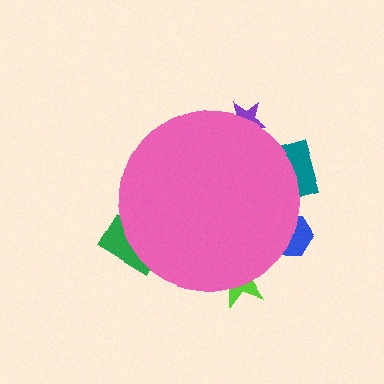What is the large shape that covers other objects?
A pink circle.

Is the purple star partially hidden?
Yes, the purple star is partially hidden behind the pink circle.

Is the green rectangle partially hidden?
Yes, the green rectangle is partially hidden behind the pink circle.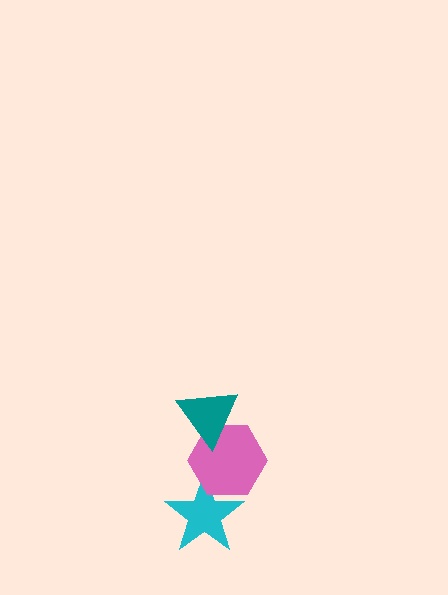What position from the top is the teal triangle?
The teal triangle is 1st from the top.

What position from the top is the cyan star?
The cyan star is 3rd from the top.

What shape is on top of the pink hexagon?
The teal triangle is on top of the pink hexagon.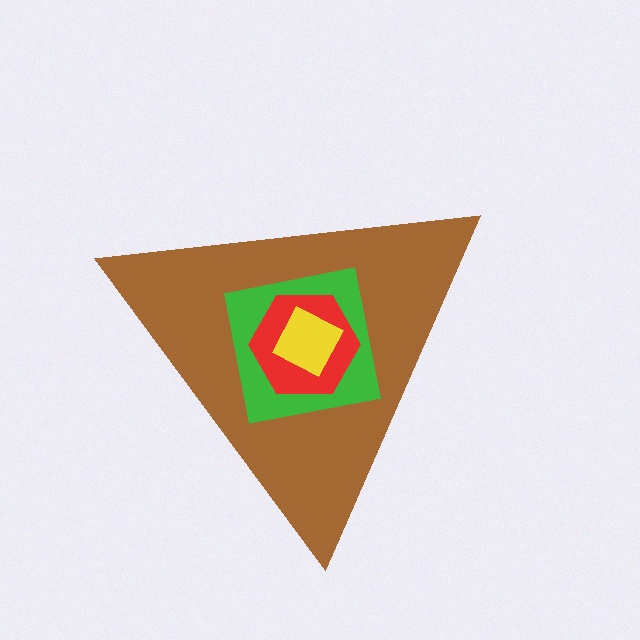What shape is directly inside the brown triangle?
The green square.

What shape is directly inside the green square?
The red hexagon.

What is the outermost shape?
The brown triangle.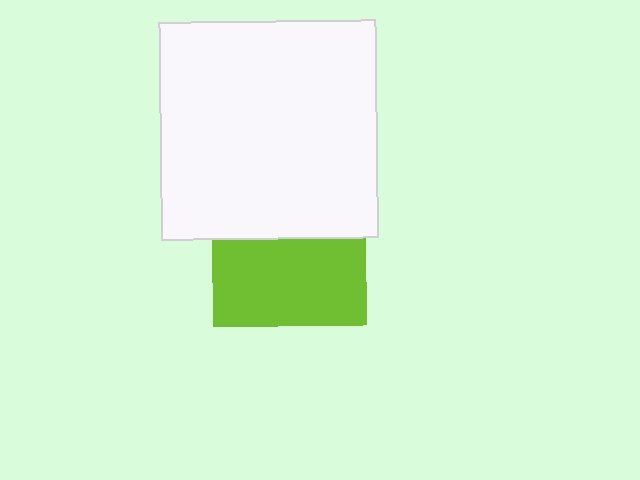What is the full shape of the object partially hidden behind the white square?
The partially hidden object is a lime square.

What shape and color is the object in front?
The object in front is a white square.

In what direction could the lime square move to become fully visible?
The lime square could move down. That would shift it out from behind the white square entirely.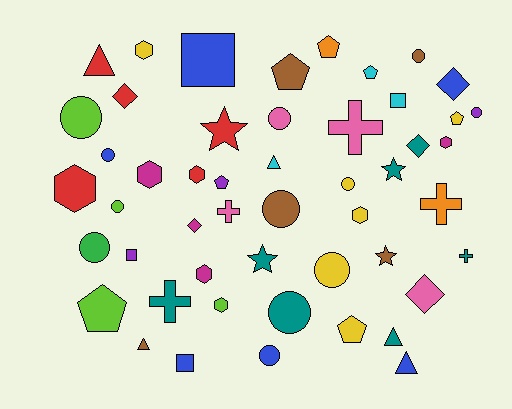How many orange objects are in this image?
There are 2 orange objects.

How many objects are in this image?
There are 50 objects.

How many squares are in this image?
There are 4 squares.